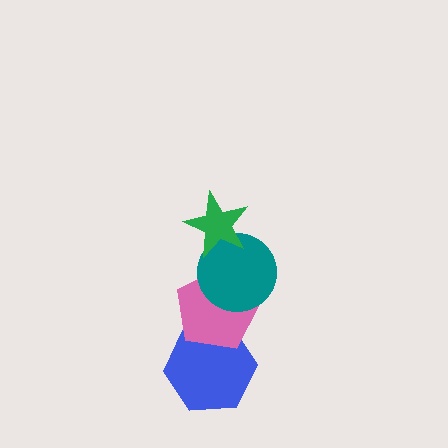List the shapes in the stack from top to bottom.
From top to bottom: the green star, the teal circle, the pink pentagon, the blue hexagon.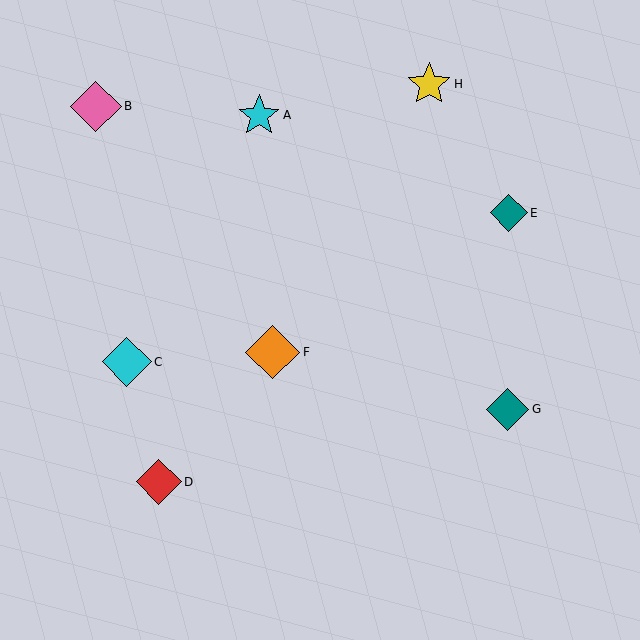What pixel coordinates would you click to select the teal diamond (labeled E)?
Click at (509, 213) to select the teal diamond E.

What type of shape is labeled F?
Shape F is an orange diamond.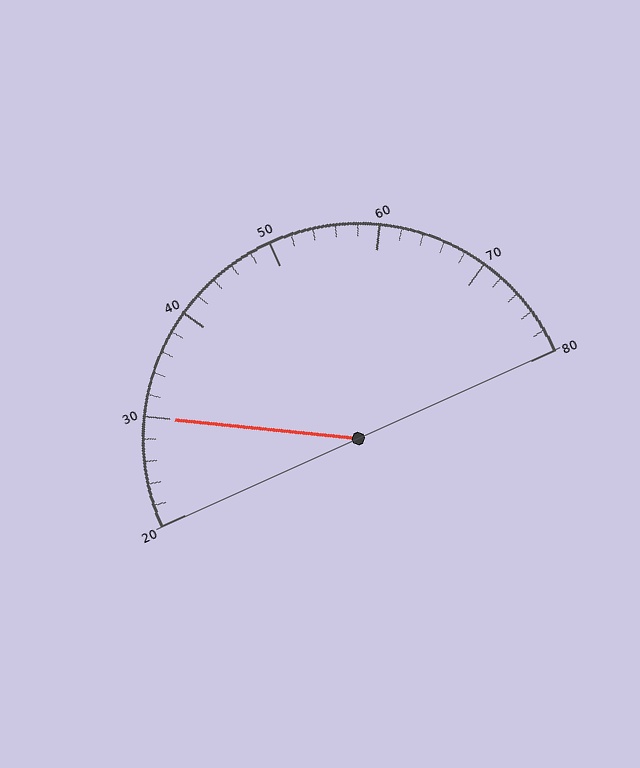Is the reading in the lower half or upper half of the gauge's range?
The reading is in the lower half of the range (20 to 80).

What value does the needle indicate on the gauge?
The needle indicates approximately 30.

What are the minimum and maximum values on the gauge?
The gauge ranges from 20 to 80.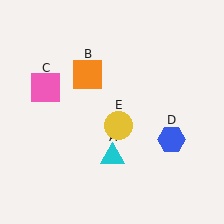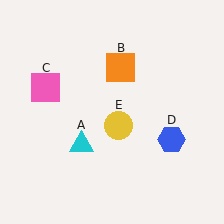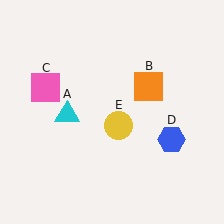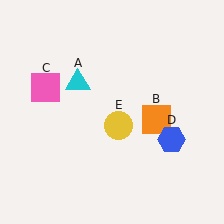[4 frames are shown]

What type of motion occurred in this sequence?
The cyan triangle (object A), orange square (object B) rotated clockwise around the center of the scene.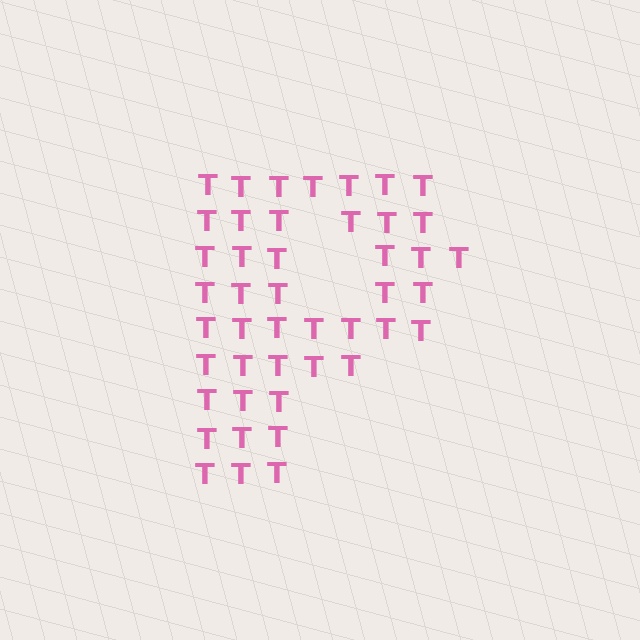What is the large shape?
The large shape is the letter P.